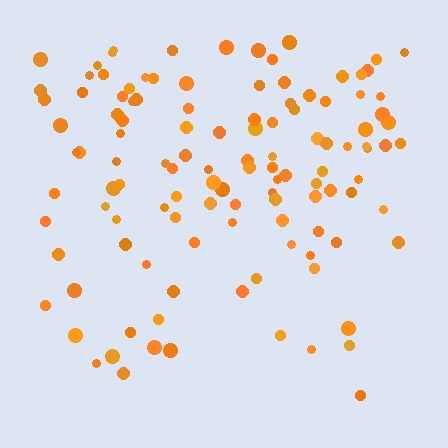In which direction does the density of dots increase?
From bottom to top, with the top side densest.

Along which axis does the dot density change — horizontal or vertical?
Vertical.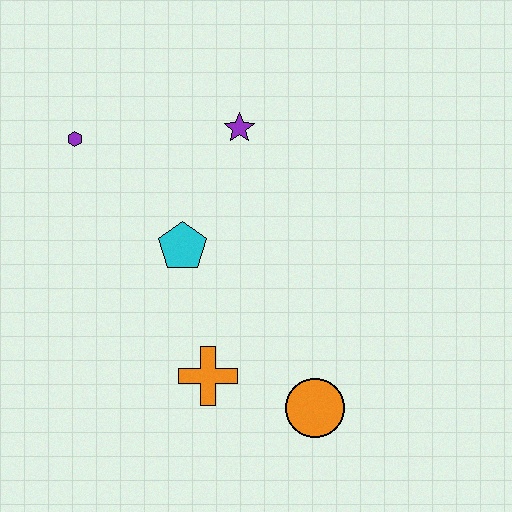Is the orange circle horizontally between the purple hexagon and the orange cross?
No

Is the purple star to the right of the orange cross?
Yes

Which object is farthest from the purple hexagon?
The orange circle is farthest from the purple hexagon.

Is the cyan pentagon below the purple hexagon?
Yes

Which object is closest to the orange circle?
The orange cross is closest to the orange circle.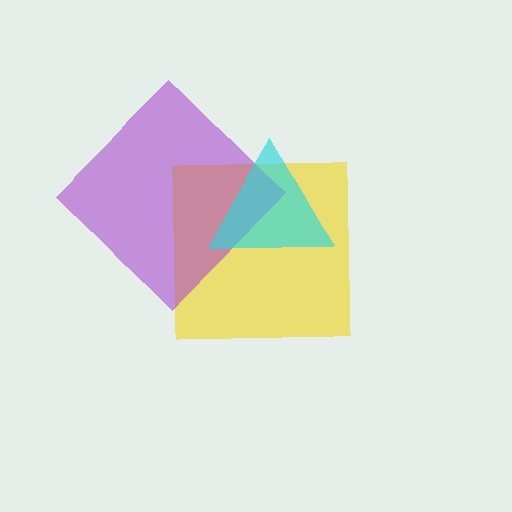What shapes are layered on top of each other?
The layered shapes are: a yellow square, a purple diamond, a cyan triangle.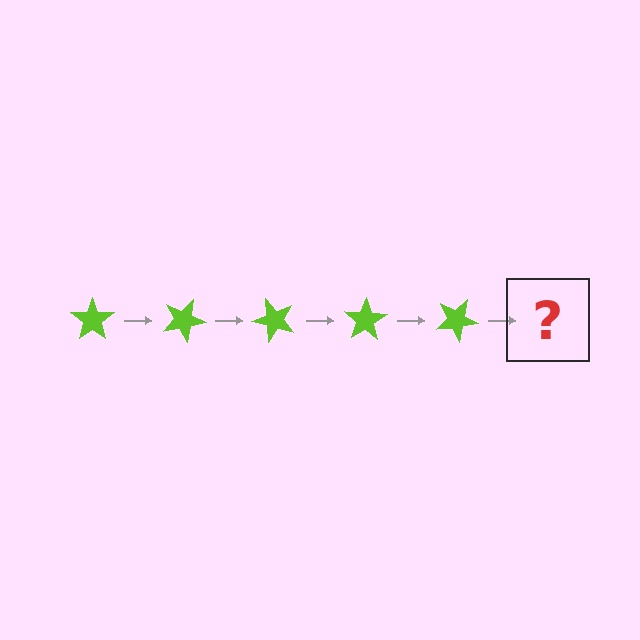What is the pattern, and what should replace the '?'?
The pattern is that the star rotates 25 degrees each step. The '?' should be a lime star rotated 125 degrees.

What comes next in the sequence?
The next element should be a lime star rotated 125 degrees.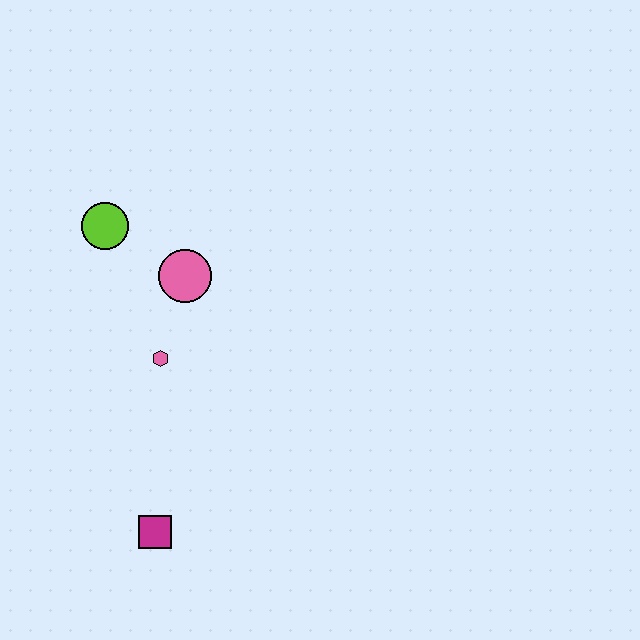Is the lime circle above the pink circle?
Yes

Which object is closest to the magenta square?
The pink hexagon is closest to the magenta square.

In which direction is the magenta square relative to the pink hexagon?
The magenta square is below the pink hexagon.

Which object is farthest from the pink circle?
The magenta square is farthest from the pink circle.